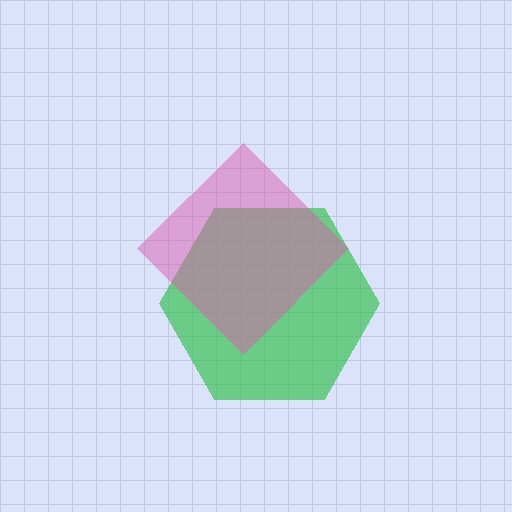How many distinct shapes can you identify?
There are 2 distinct shapes: a green hexagon, a pink diamond.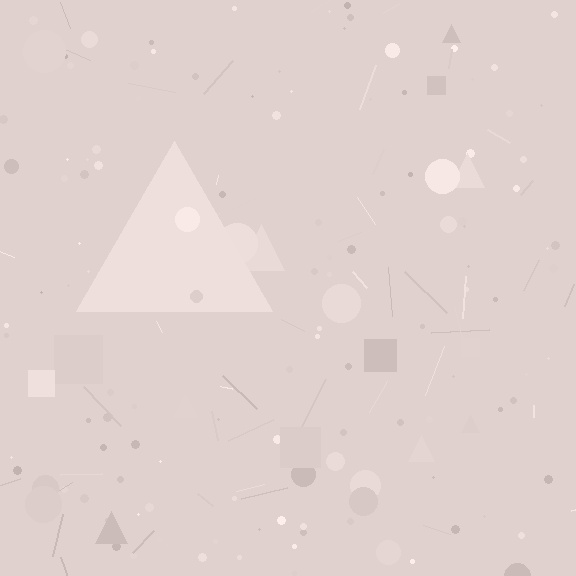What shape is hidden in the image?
A triangle is hidden in the image.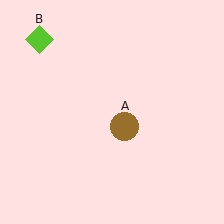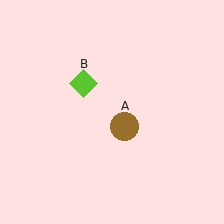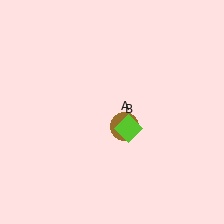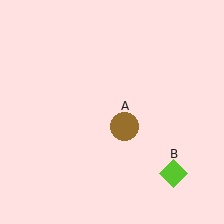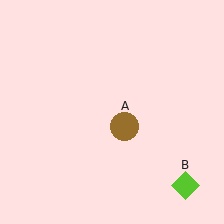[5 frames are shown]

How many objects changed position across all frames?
1 object changed position: lime diamond (object B).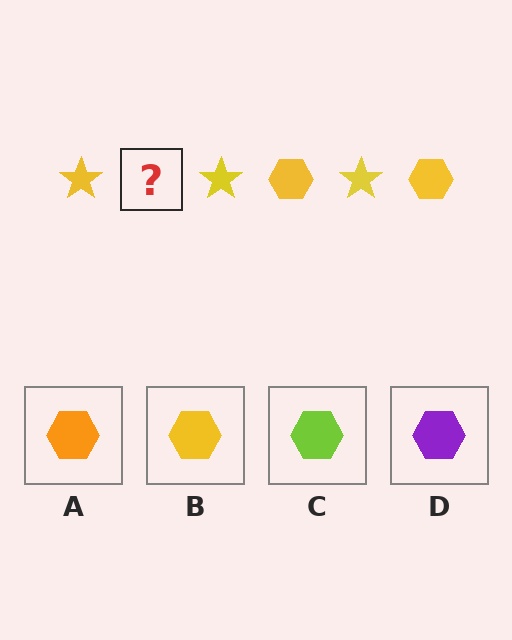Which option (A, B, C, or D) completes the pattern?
B.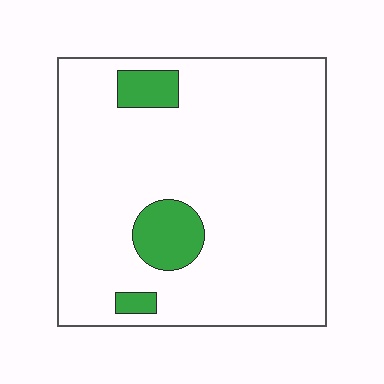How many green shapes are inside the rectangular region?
3.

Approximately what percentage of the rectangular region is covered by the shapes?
Approximately 10%.